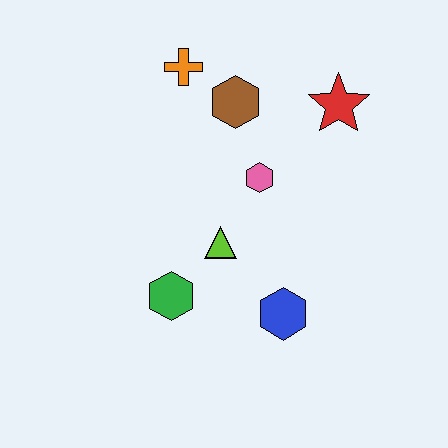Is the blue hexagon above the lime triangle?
No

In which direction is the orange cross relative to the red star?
The orange cross is to the left of the red star.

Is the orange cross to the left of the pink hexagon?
Yes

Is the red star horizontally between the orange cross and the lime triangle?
No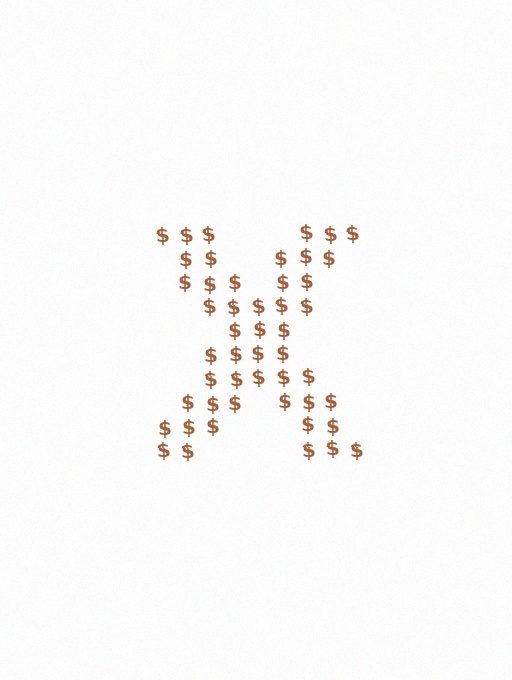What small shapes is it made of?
It is made of small dollar signs.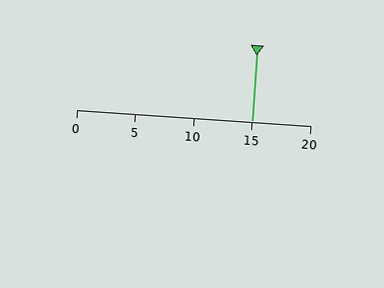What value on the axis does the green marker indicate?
The marker indicates approximately 15.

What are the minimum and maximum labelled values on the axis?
The axis runs from 0 to 20.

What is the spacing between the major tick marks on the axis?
The major ticks are spaced 5 apart.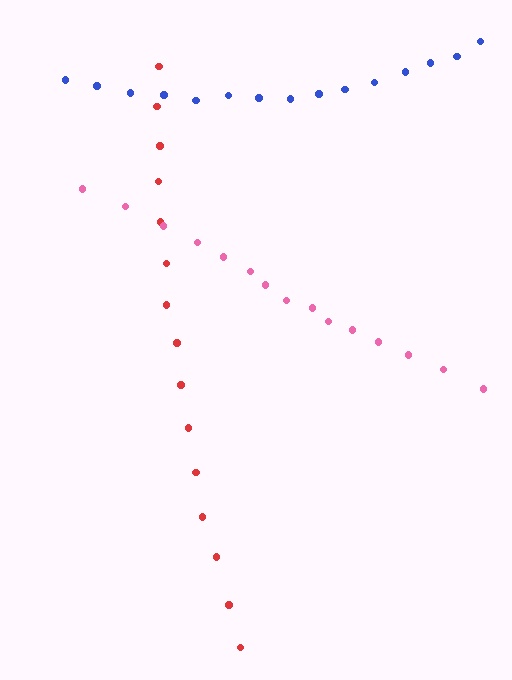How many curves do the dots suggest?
There are 3 distinct paths.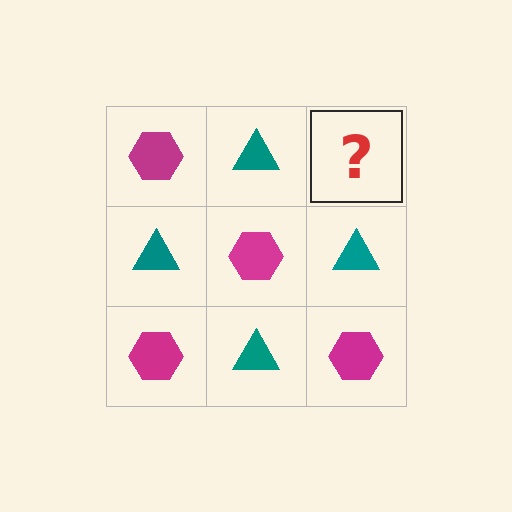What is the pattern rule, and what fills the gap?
The rule is that it alternates magenta hexagon and teal triangle in a checkerboard pattern. The gap should be filled with a magenta hexagon.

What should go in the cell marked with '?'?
The missing cell should contain a magenta hexagon.